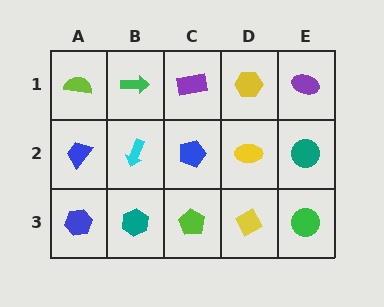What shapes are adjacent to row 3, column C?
A blue pentagon (row 2, column C), a teal hexagon (row 3, column B), a yellow diamond (row 3, column D).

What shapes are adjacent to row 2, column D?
A yellow hexagon (row 1, column D), a yellow diamond (row 3, column D), a blue pentagon (row 2, column C), a teal circle (row 2, column E).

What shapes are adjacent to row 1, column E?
A teal circle (row 2, column E), a yellow hexagon (row 1, column D).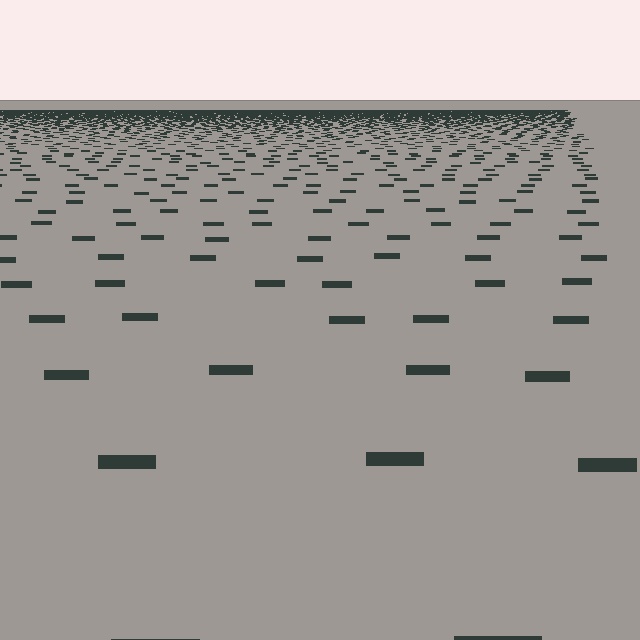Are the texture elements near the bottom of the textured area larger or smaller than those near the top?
Larger. Near the bottom, elements are closer to the viewer and appear at a bigger on-screen size.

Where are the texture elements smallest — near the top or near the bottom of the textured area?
Near the top.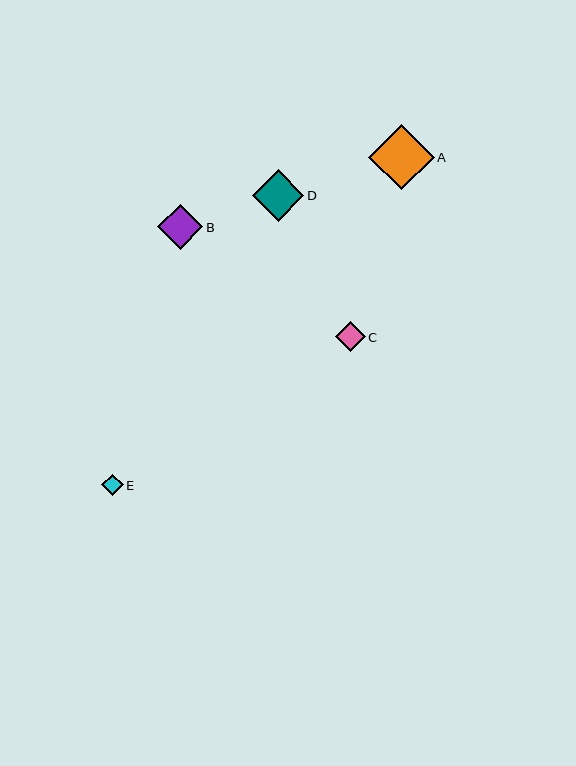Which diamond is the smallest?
Diamond E is the smallest with a size of approximately 21 pixels.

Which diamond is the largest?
Diamond A is the largest with a size of approximately 65 pixels.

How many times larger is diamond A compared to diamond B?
Diamond A is approximately 1.5 times the size of diamond B.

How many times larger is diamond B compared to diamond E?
Diamond B is approximately 2.1 times the size of diamond E.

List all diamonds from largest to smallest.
From largest to smallest: A, D, B, C, E.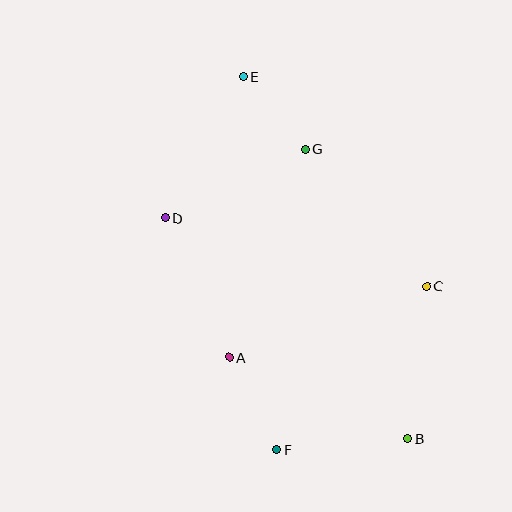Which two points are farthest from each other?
Points B and E are farthest from each other.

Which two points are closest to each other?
Points E and G are closest to each other.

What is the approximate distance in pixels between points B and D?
The distance between B and D is approximately 328 pixels.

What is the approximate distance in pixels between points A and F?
The distance between A and F is approximately 104 pixels.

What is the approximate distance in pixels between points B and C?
The distance between B and C is approximately 153 pixels.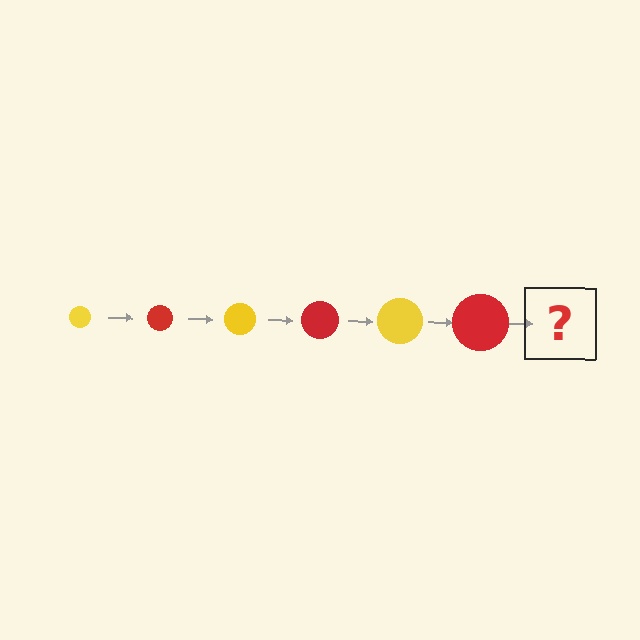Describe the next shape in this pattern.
It should be a yellow circle, larger than the previous one.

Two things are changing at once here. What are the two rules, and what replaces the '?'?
The two rules are that the circle grows larger each step and the color cycles through yellow and red. The '?' should be a yellow circle, larger than the previous one.